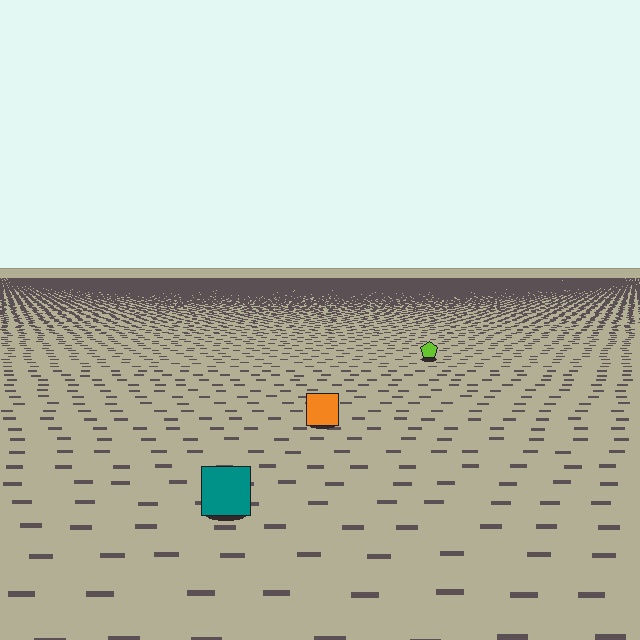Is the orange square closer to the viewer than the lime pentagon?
Yes. The orange square is closer — you can tell from the texture gradient: the ground texture is coarser near it.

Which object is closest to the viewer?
The teal square is closest. The texture marks near it are larger and more spread out.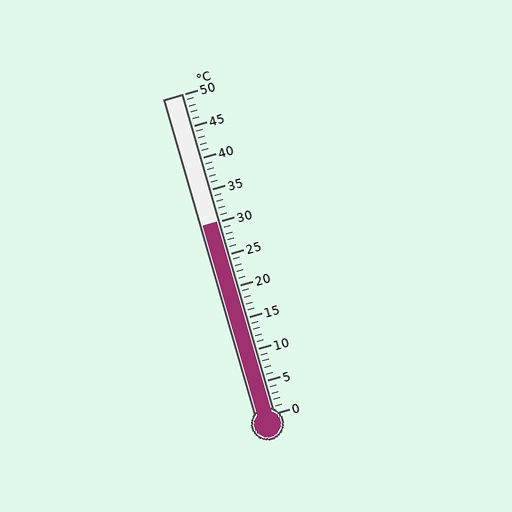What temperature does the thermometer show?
The thermometer shows approximately 30°C.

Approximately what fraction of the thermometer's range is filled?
The thermometer is filled to approximately 60% of its range.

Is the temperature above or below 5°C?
The temperature is above 5°C.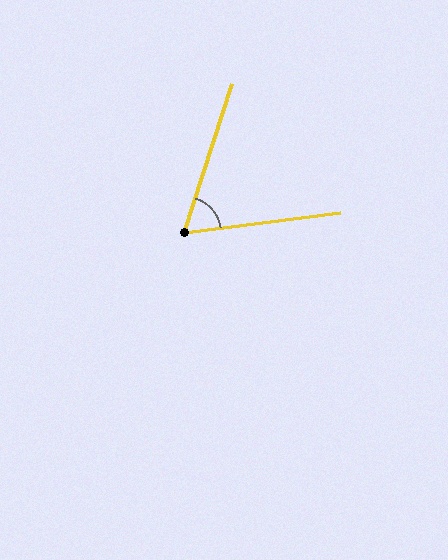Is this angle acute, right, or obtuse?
It is acute.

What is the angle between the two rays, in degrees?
Approximately 65 degrees.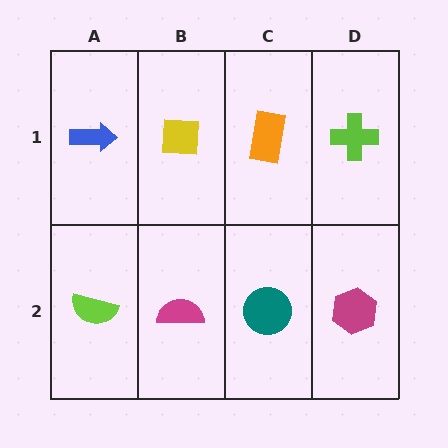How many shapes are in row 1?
4 shapes.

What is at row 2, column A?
A lime semicircle.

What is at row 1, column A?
A blue arrow.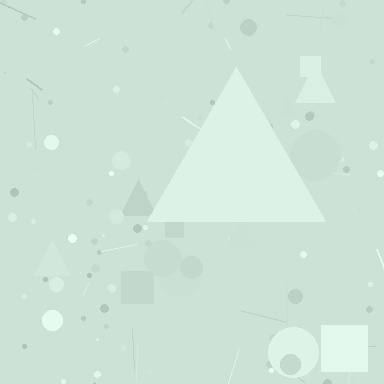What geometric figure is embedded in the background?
A triangle is embedded in the background.